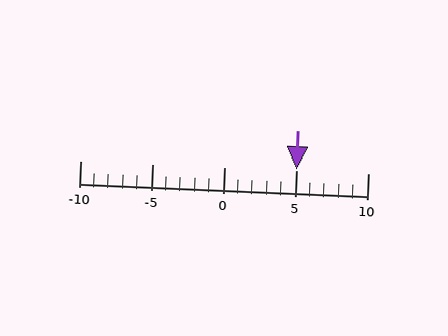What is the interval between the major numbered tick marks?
The major tick marks are spaced 5 units apart.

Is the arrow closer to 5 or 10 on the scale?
The arrow is closer to 5.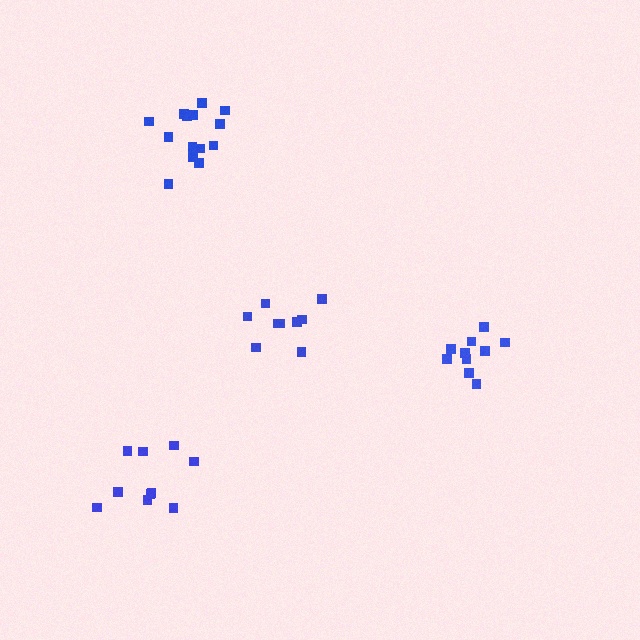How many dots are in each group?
Group 1: 10 dots, Group 2: 10 dots, Group 3: 9 dots, Group 4: 14 dots (43 total).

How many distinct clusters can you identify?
There are 4 distinct clusters.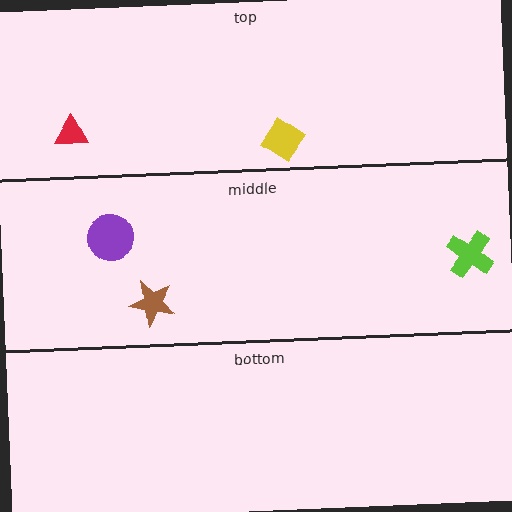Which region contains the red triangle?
The top region.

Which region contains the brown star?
The middle region.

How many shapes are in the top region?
2.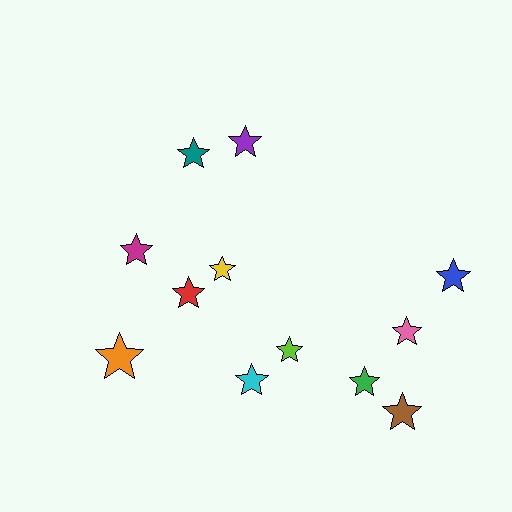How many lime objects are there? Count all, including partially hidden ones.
There is 1 lime object.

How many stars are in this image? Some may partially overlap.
There are 12 stars.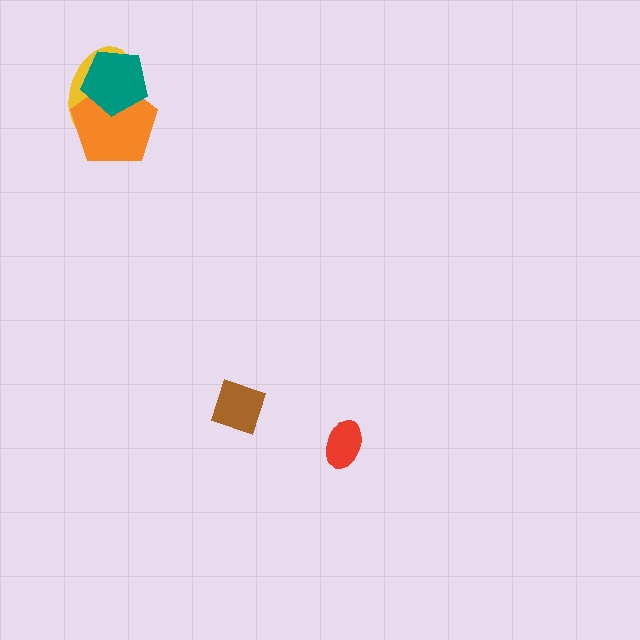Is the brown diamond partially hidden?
No, no other shape covers it.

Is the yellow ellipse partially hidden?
Yes, it is partially covered by another shape.